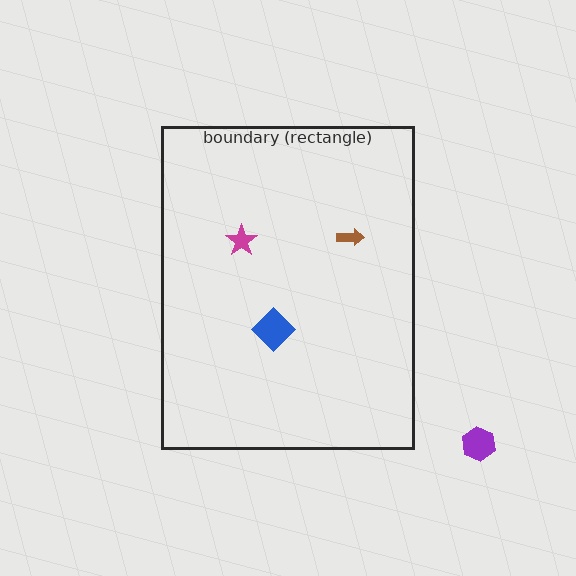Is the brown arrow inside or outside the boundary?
Inside.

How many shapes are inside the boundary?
3 inside, 1 outside.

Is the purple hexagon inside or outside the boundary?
Outside.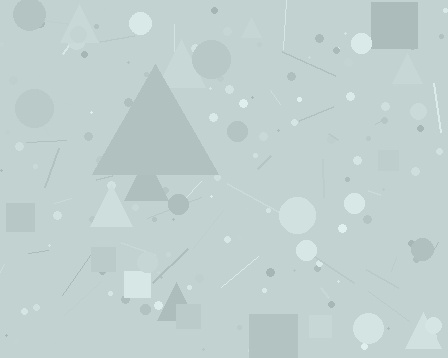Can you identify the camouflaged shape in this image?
The camouflaged shape is a triangle.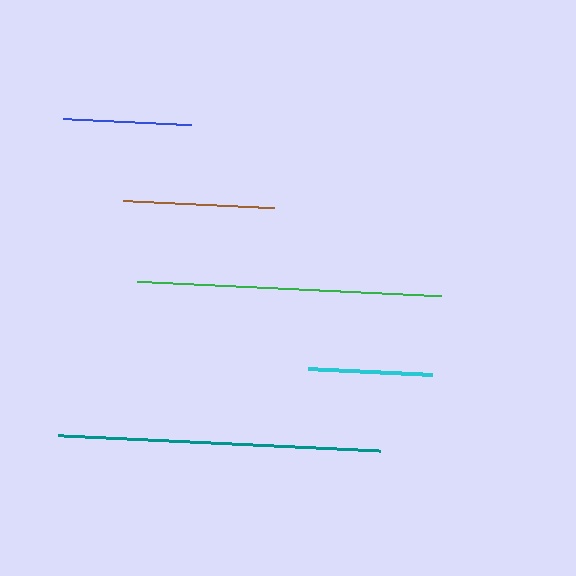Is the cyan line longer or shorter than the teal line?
The teal line is longer than the cyan line.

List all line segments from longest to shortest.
From longest to shortest: teal, green, brown, blue, cyan.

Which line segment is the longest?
The teal line is the longest at approximately 323 pixels.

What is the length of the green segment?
The green segment is approximately 304 pixels long.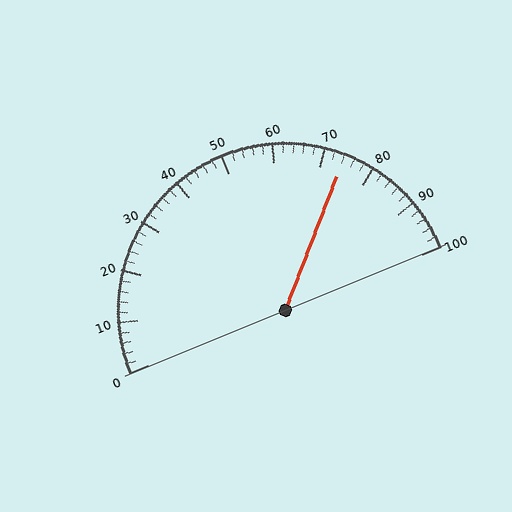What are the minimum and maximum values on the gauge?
The gauge ranges from 0 to 100.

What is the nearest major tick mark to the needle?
The nearest major tick mark is 70.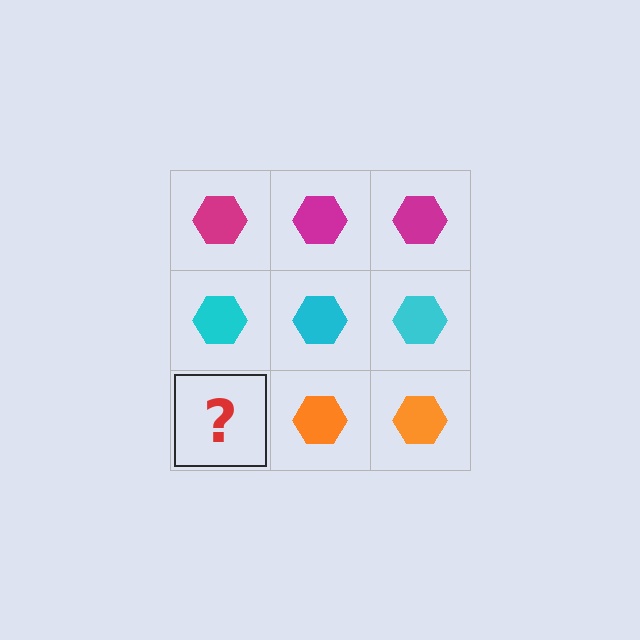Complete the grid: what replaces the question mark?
The question mark should be replaced with an orange hexagon.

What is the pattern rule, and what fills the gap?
The rule is that each row has a consistent color. The gap should be filled with an orange hexagon.